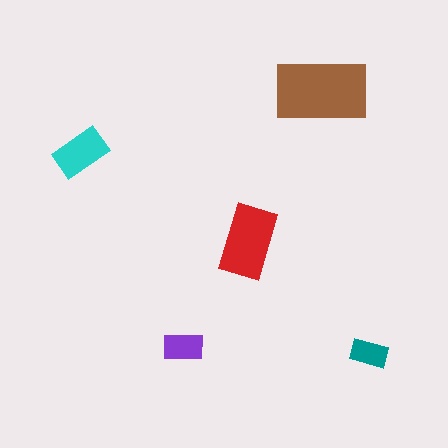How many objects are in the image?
There are 5 objects in the image.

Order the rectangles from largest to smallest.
the brown one, the red one, the cyan one, the purple one, the teal one.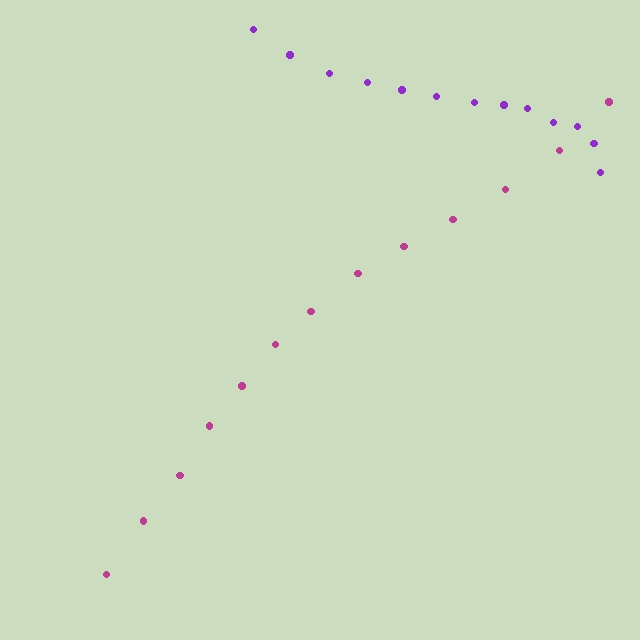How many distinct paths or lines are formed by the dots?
There are 2 distinct paths.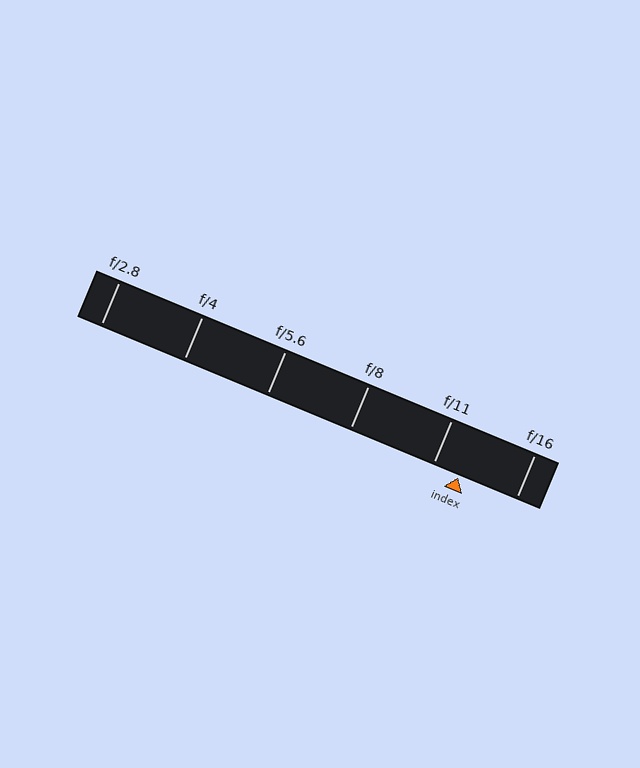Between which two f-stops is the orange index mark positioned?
The index mark is between f/11 and f/16.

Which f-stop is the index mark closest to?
The index mark is closest to f/11.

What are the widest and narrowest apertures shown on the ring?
The widest aperture shown is f/2.8 and the narrowest is f/16.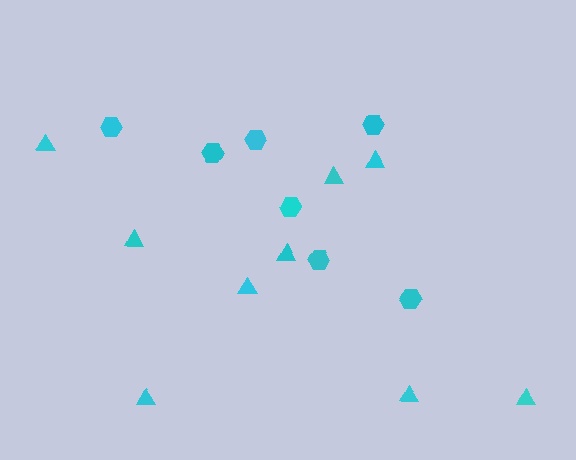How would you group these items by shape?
There are 2 groups: one group of triangles (9) and one group of hexagons (7).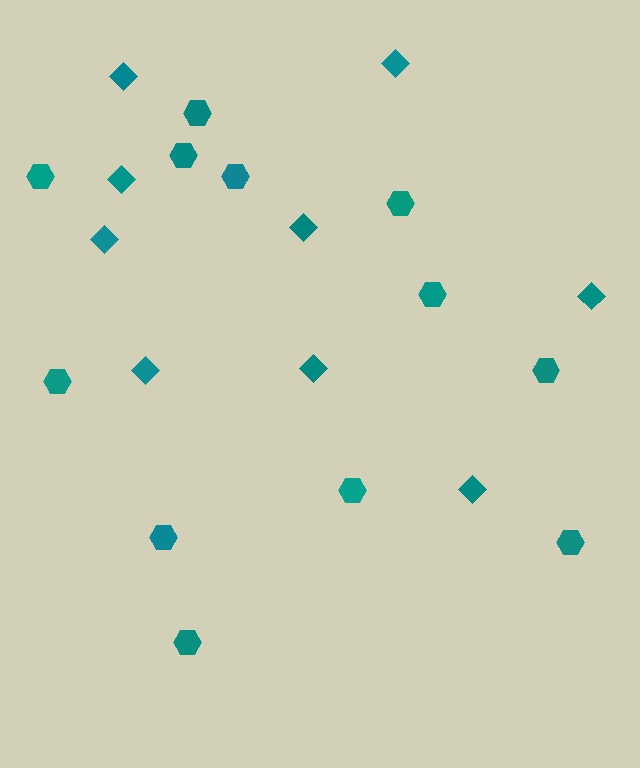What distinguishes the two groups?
There are 2 groups: one group of diamonds (9) and one group of hexagons (12).